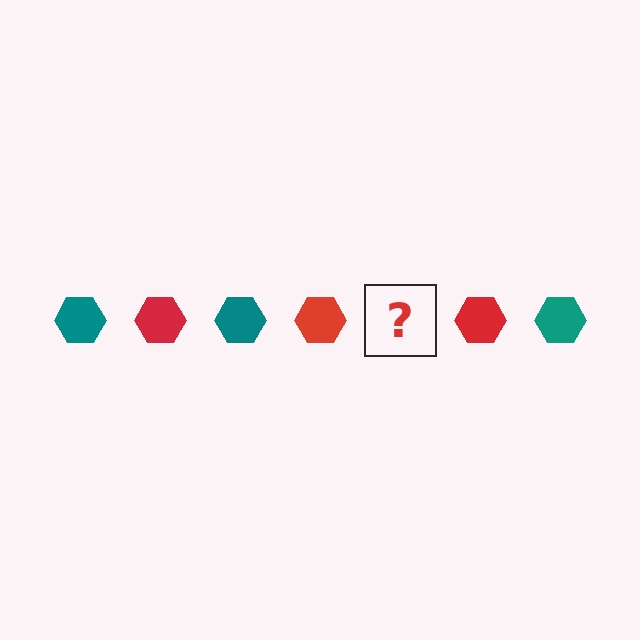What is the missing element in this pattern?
The missing element is a teal hexagon.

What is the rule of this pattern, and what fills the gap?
The rule is that the pattern cycles through teal, red hexagons. The gap should be filled with a teal hexagon.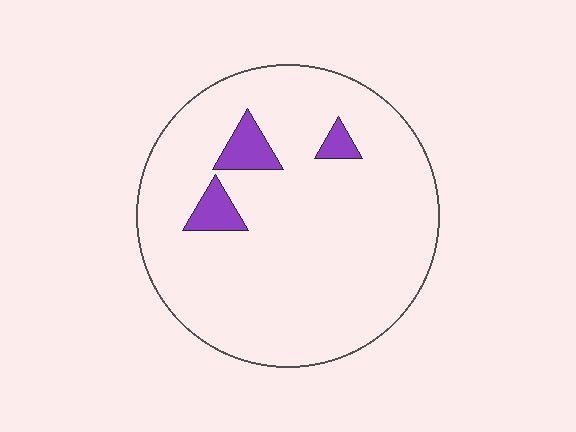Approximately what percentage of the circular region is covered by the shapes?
Approximately 5%.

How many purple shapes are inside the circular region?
3.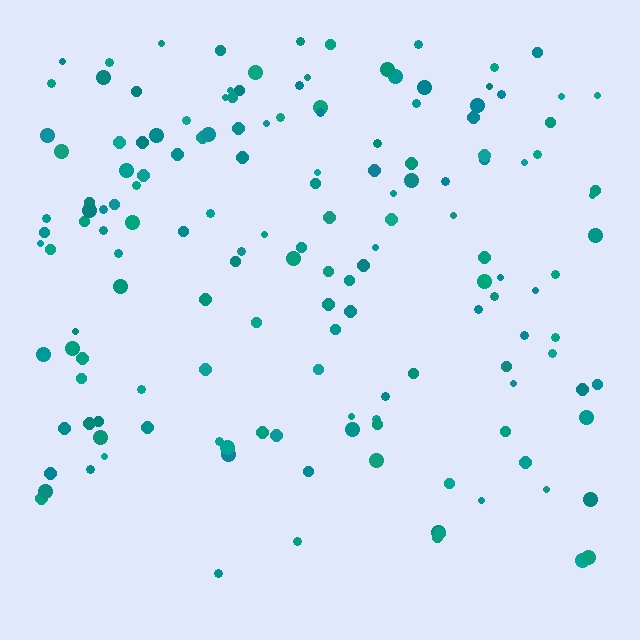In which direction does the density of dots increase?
From bottom to top, with the top side densest.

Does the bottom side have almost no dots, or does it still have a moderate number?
Still a moderate number, just noticeably fewer than the top.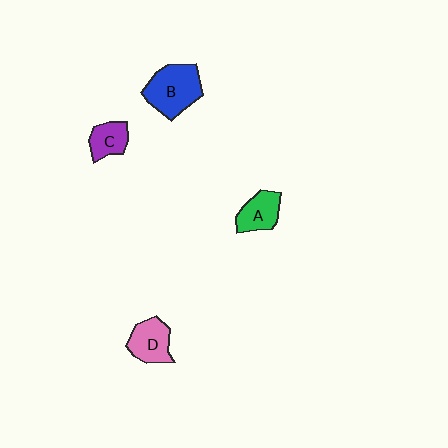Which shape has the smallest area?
Shape C (purple).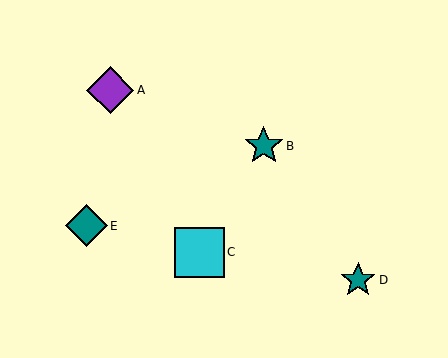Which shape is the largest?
The cyan square (labeled C) is the largest.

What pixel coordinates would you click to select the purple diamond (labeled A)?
Click at (110, 90) to select the purple diamond A.